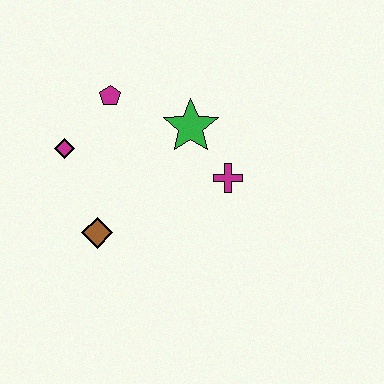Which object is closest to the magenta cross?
The green star is closest to the magenta cross.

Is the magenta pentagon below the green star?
No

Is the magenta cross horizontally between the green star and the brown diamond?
No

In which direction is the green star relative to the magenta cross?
The green star is above the magenta cross.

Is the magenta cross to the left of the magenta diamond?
No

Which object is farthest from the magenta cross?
The magenta diamond is farthest from the magenta cross.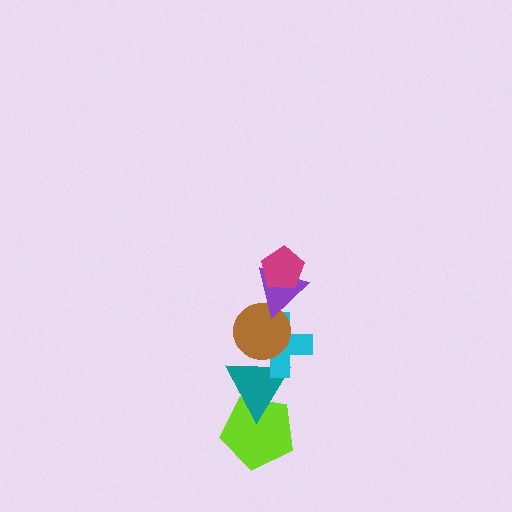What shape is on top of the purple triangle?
The magenta pentagon is on top of the purple triangle.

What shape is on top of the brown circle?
The purple triangle is on top of the brown circle.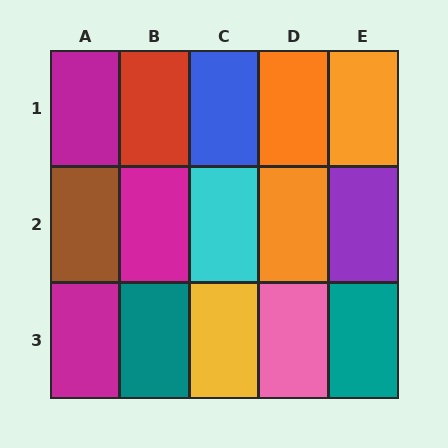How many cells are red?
1 cell is red.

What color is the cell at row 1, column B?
Red.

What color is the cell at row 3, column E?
Teal.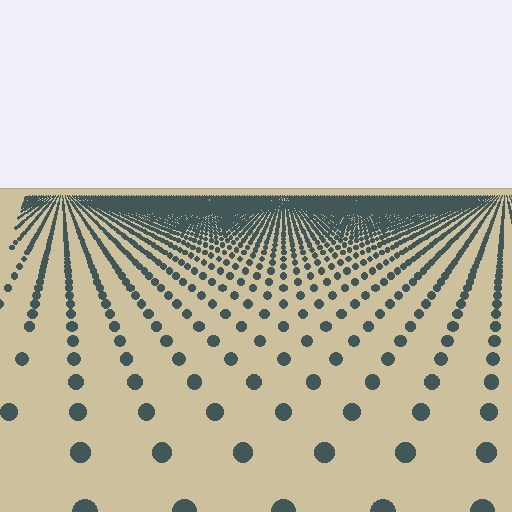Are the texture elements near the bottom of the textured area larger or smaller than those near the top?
Larger. Near the bottom, elements are closer to the viewer and appear at a bigger on-screen size.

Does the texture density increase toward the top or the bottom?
Density increases toward the top.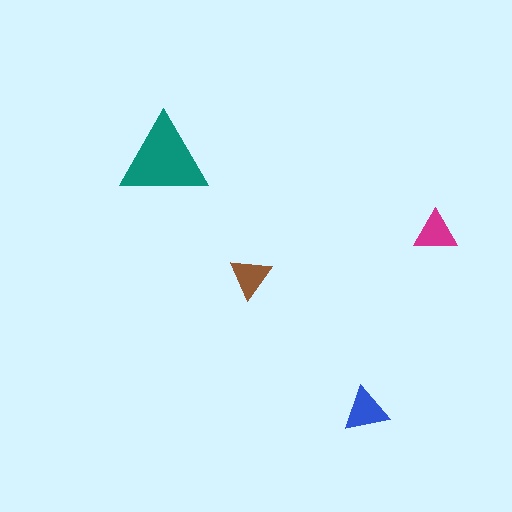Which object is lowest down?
The blue triangle is bottommost.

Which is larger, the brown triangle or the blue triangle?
The blue one.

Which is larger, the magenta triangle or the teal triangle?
The teal one.